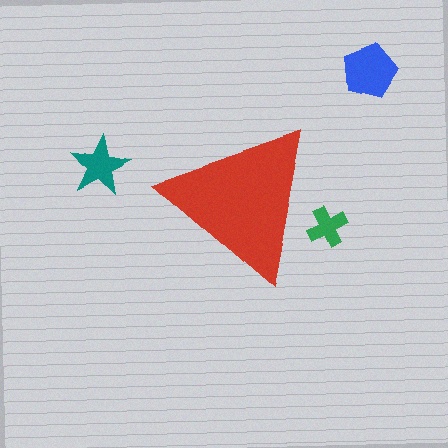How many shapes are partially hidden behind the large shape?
1 shape is partially hidden.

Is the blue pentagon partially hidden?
No, the blue pentagon is fully visible.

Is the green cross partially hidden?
Yes, the green cross is partially hidden behind the red triangle.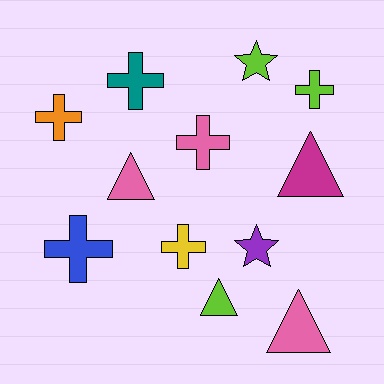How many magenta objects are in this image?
There is 1 magenta object.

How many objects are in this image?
There are 12 objects.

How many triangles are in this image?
There are 4 triangles.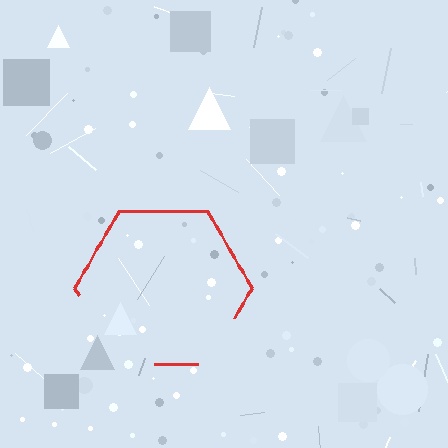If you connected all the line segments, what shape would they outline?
They would outline a hexagon.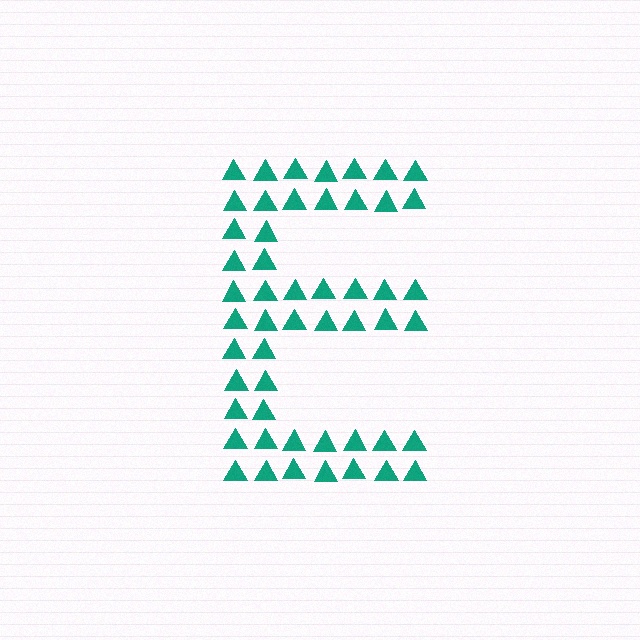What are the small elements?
The small elements are triangles.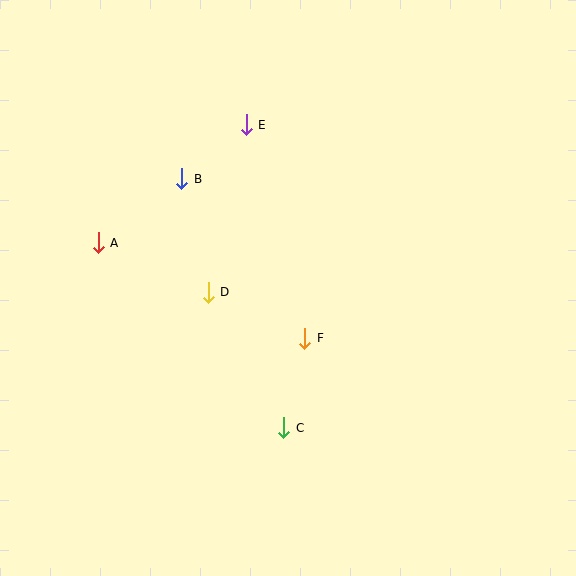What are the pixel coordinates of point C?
Point C is at (283, 428).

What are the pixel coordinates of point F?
Point F is at (305, 338).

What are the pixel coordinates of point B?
Point B is at (182, 179).